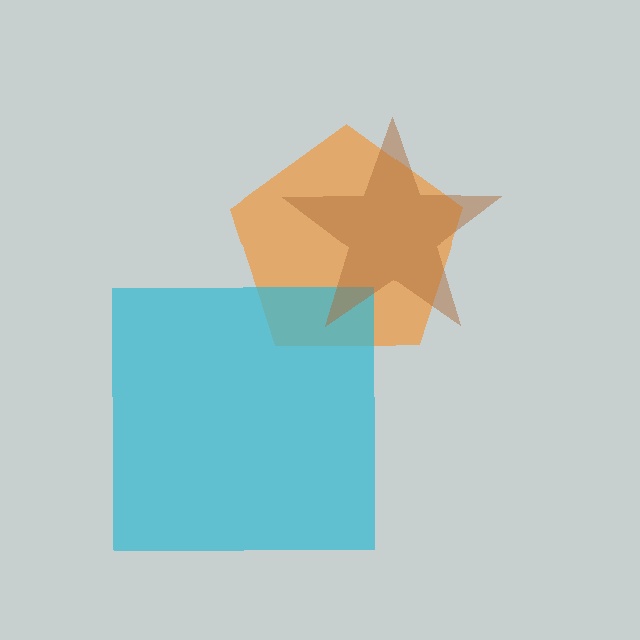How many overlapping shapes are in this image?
There are 3 overlapping shapes in the image.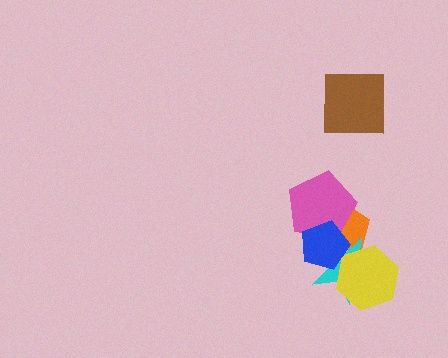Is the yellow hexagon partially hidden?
No, no other shape covers it.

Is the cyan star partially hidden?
Yes, it is partially covered by another shape.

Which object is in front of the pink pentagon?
The blue pentagon is in front of the pink pentagon.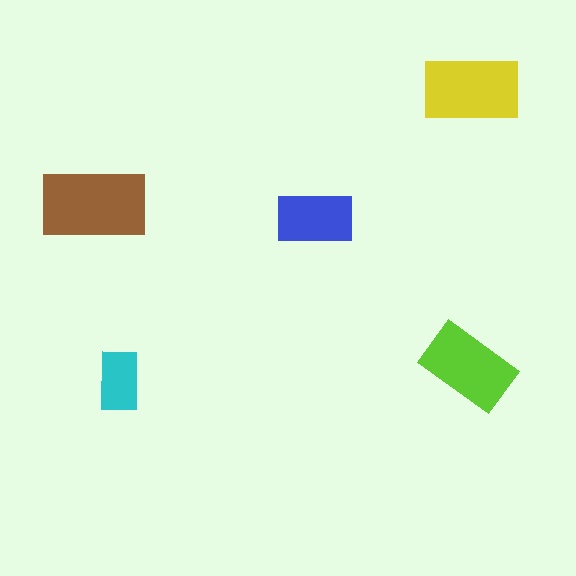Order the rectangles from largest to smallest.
the brown one, the yellow one, the lime one, the blue one, the cyan one.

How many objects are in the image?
There are 5 objects in the image.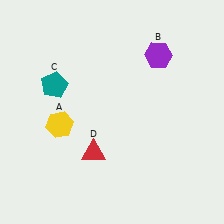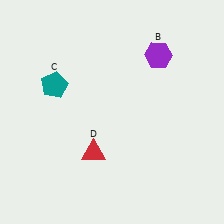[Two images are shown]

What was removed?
The yellow hexagon (A) was removed in Image 2.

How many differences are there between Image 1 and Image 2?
There is 1 difference between the two images.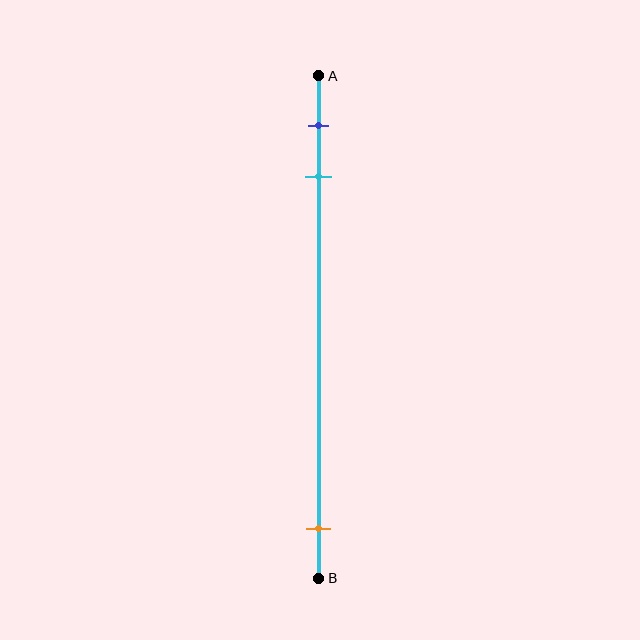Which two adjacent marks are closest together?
The blue and cyan marks are the closest adjacent pair.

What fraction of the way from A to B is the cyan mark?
The cyan mark is approximately 20% (0.2) of the way from A to B.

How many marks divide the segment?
There are 3 marks dividing the segment.